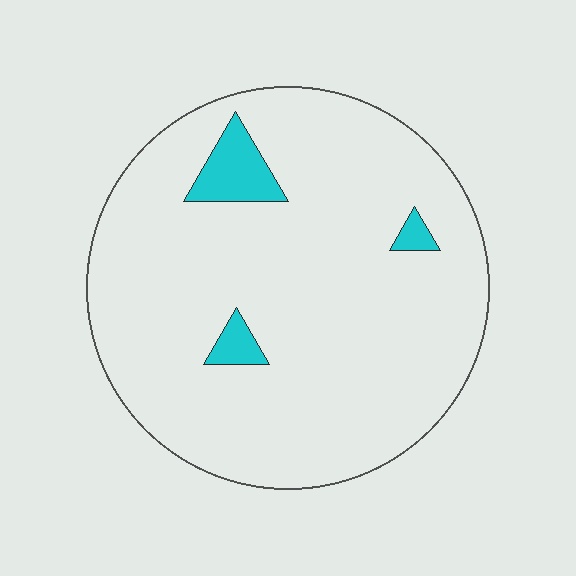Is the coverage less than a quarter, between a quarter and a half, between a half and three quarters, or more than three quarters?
Less than a quarter.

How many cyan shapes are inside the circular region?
3.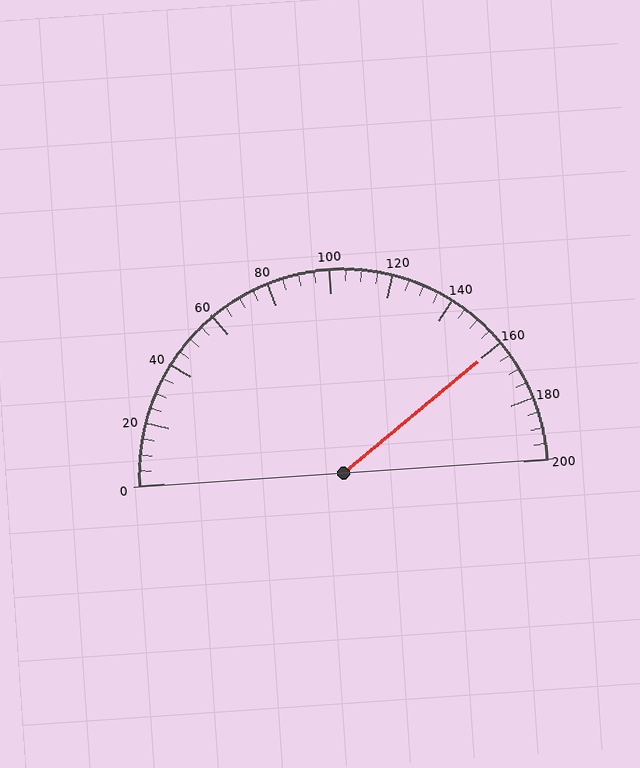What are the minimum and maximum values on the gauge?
The gauge ranges from 0 to 200.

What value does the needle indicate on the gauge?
The needle indicates approximately 160.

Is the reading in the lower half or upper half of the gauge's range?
The reading is in the upper half of the range (0 to 200).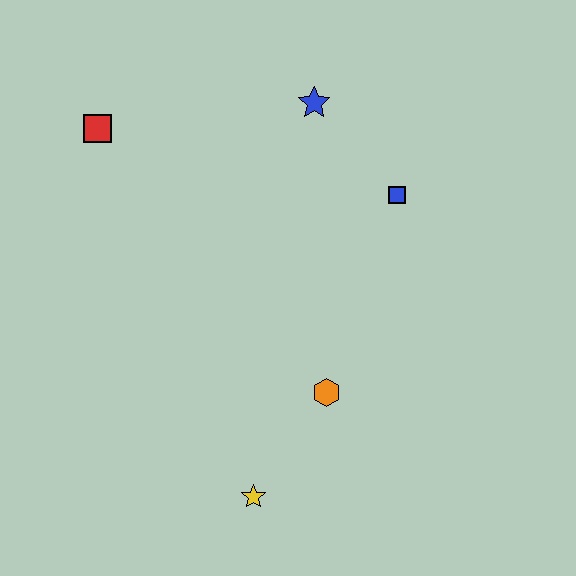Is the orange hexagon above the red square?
No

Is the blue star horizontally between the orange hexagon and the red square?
Yes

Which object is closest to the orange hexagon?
The yellow star is closest to the orange hexagon.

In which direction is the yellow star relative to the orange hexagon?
The yellow star is below the orange hexagon.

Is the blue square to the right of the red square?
Yes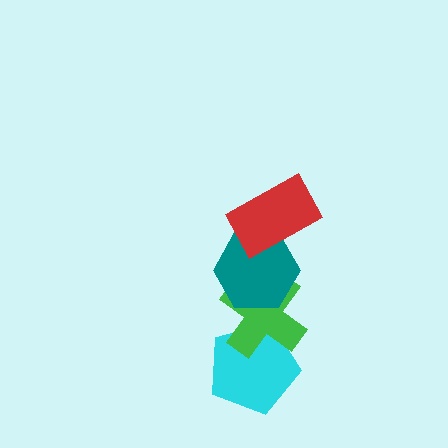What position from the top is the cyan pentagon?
The cyan pentagon is 4th from the top.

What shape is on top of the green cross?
The teal hexagon is on top of the green cross.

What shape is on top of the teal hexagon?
The red rectangle is on top of the teal hexagon.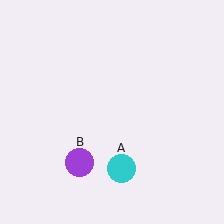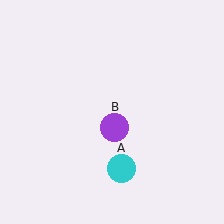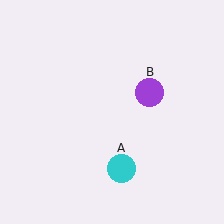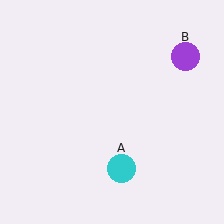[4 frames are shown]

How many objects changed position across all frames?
1 object changed position: purple circle (object B).